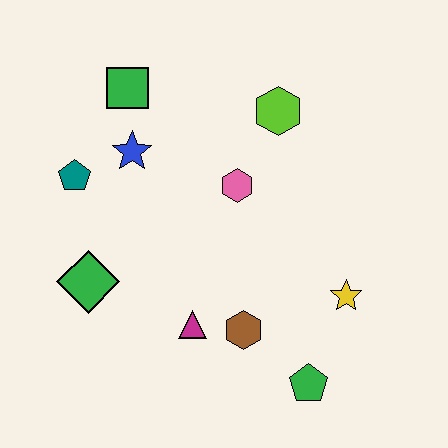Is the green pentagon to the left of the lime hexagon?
No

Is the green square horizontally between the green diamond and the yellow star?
Yes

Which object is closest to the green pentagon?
The brown hexagon is closest to the green pentagon.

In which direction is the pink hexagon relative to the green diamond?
The pink hexagon is to the right of the green diamond.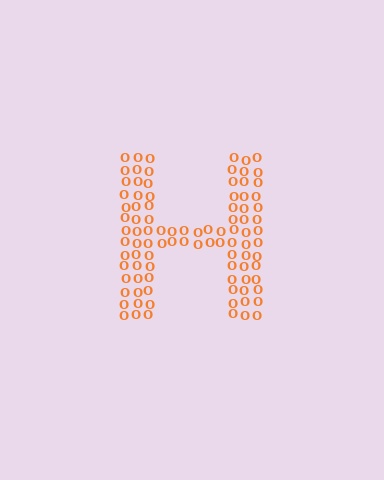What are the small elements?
The small elements are letter O's.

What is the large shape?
The large shape is the letter H.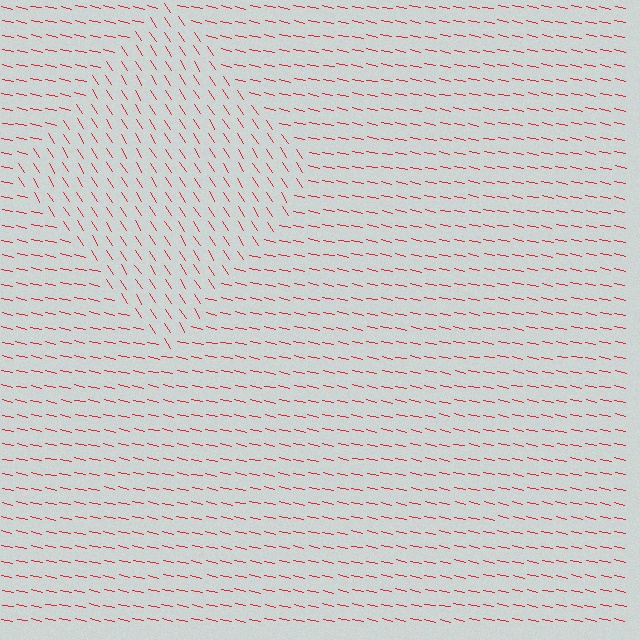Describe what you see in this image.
The image is filled with small red line segments. A diamond region in the image has lines oriented differently from the surrounding lines, creating a visible texture boundary.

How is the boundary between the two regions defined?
The boundary is defined purely by a change in line orientation (approximately 45 degrees difference). All lines are the same color and thickness.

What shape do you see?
I see a diamond.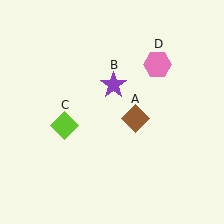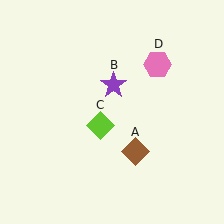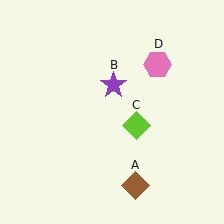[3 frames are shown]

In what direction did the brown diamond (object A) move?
The brown diamond (object A) moved down.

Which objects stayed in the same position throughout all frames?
Purple star (object B) and pink hexagon (object D) remained stationary.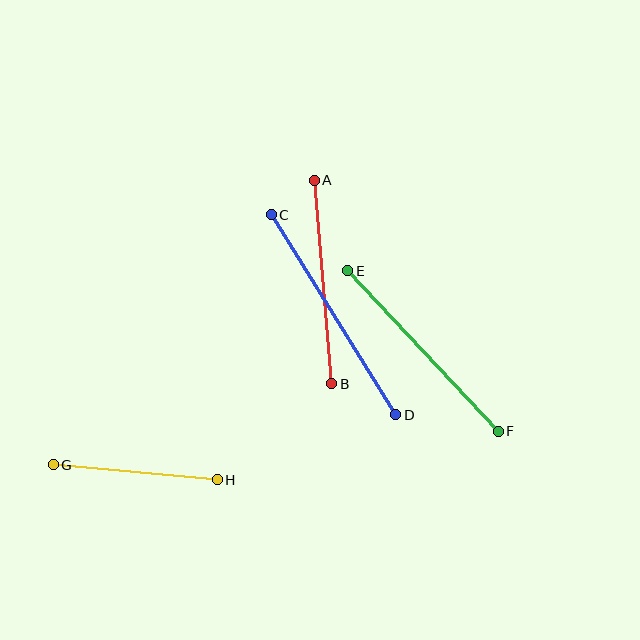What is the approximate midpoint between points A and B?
The midpoint is at approximately (323, 282) pixels.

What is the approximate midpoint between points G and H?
The midpoint is at approximately (135, 472) pixels.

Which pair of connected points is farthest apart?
Points C and D are farthest apart.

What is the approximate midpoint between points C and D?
The midpoint is at approximately (333, 315) pixels.